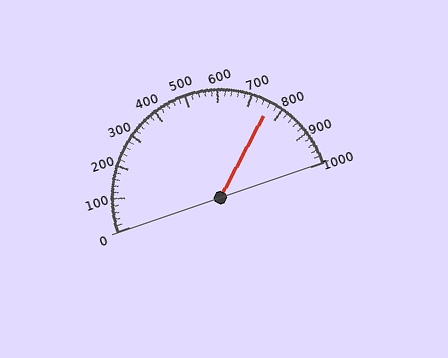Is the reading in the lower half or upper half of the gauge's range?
The reading is in the upper half of the range (0 to 1000).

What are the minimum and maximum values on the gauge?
The gauge ranges from 0 to 1000.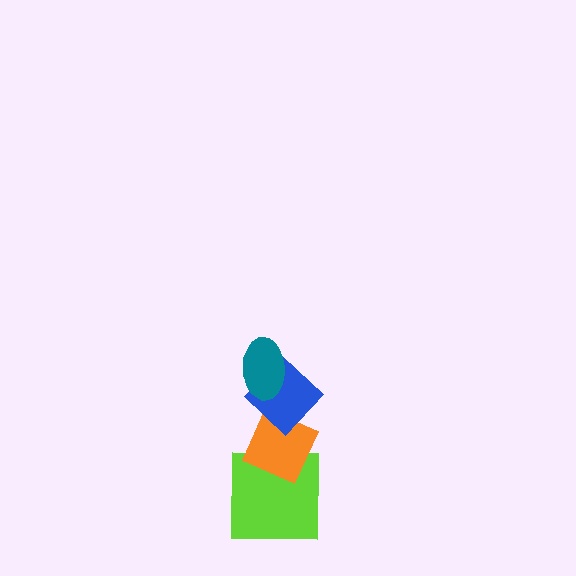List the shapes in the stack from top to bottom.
From top to bottom: the teal ellipse, the blue diamond, the orange diamond, the lime square.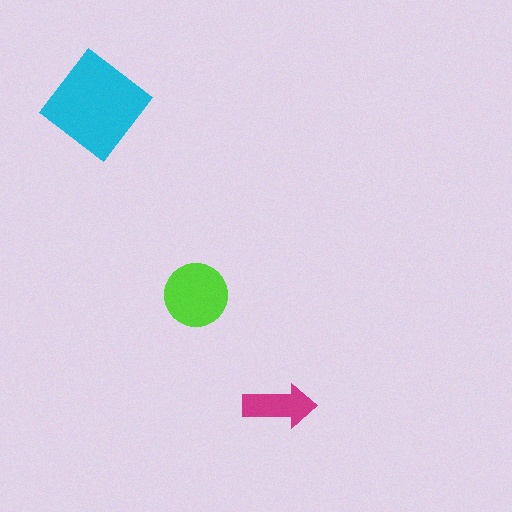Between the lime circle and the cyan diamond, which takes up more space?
The cyan diamond.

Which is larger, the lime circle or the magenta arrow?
The lime circle.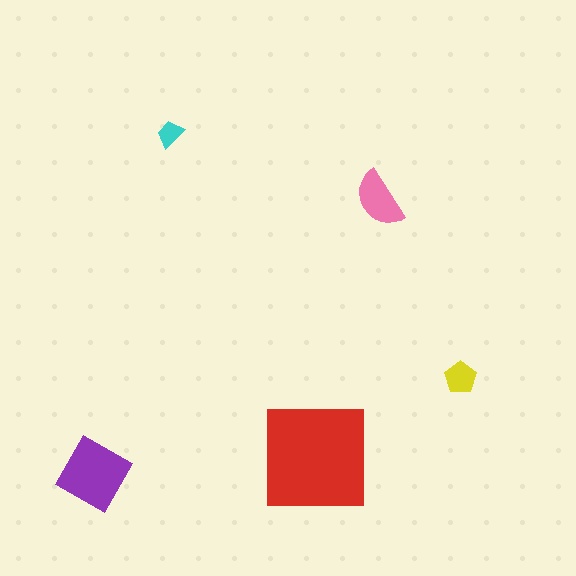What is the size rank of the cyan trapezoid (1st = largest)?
5th.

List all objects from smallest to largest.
The cyan trapezoid, the yellow pentagon, the pink semicircle, the purple diamond, the red square.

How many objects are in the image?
There are 5 objects in the image.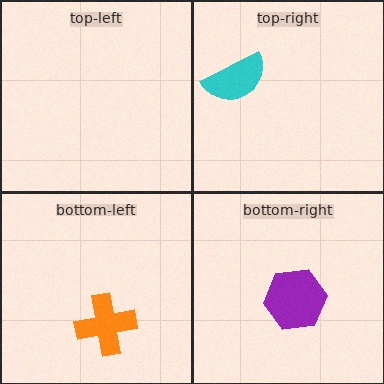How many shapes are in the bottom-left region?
1.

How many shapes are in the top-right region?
1.